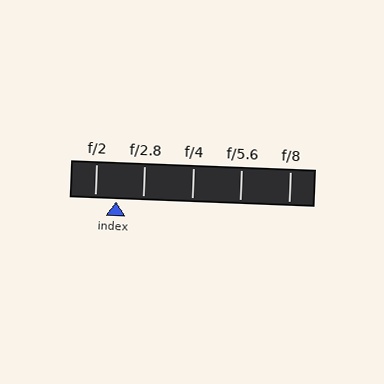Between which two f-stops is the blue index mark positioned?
The index mark is between f/2 and f/2.8.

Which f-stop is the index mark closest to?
The index mark is closest to f/2.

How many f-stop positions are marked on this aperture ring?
There are 5 f-stop positions marked.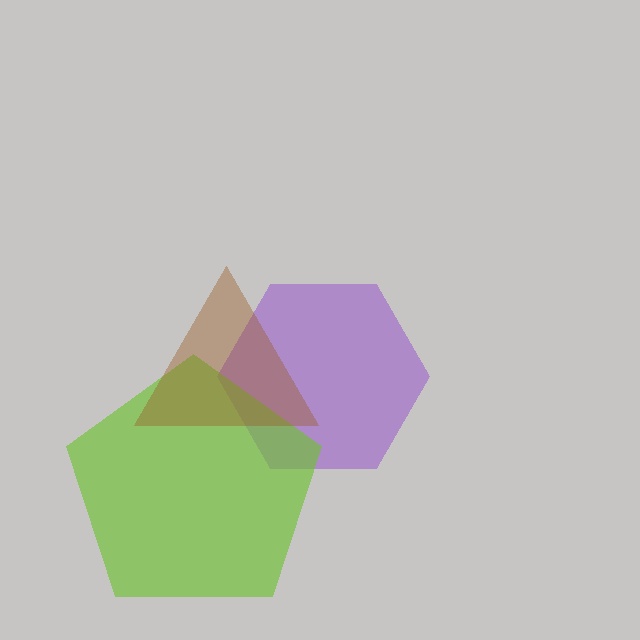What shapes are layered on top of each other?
The layered shapes are: a purple hexagon, a lime pentagon, a brown triangle.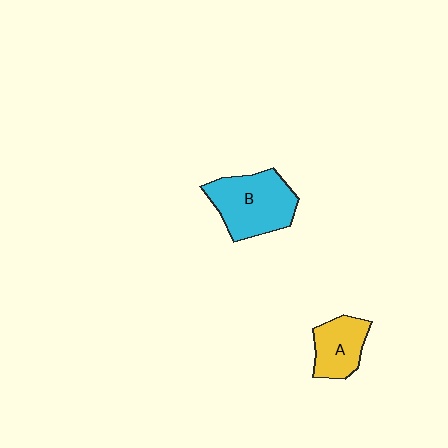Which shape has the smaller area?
Shape A (yellow).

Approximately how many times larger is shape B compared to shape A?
Approximately 1.6 times.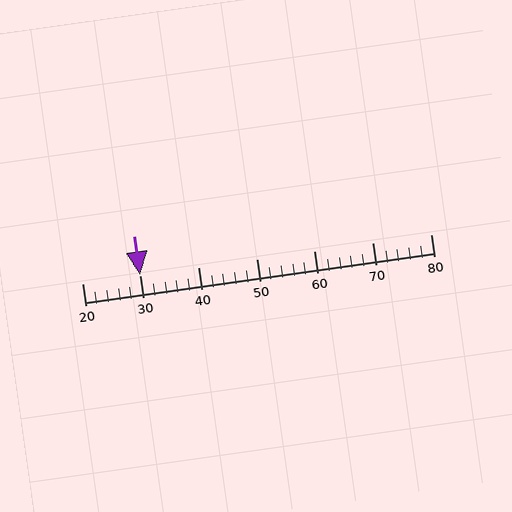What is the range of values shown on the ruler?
The ruler shows values from 20 to 80.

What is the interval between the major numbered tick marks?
The major tick marks are spaced 10 units apart.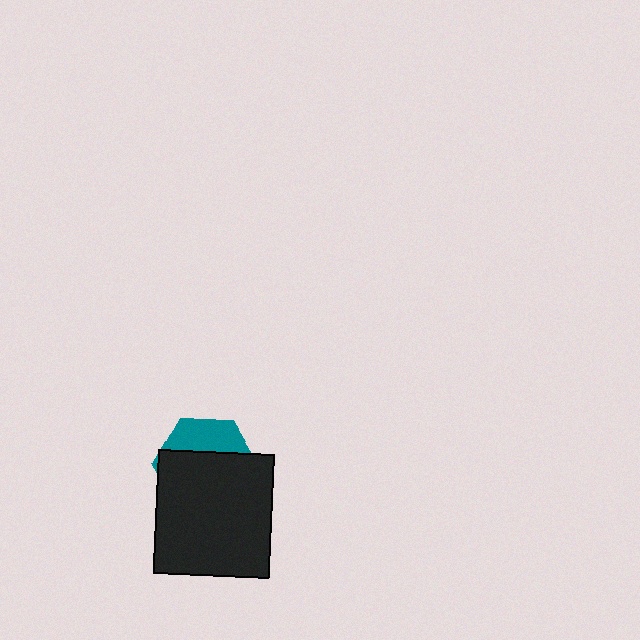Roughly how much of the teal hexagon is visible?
A small part of it is visible (roughly 31%).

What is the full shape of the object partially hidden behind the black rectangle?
The partially hidden object is a teal hexagon.